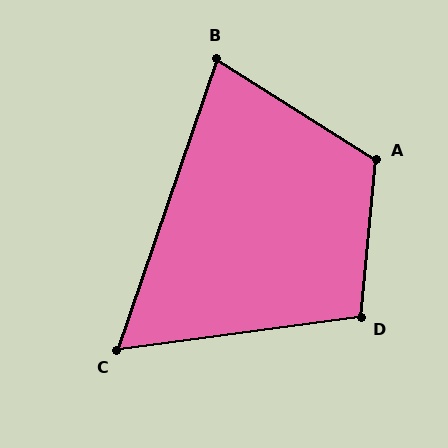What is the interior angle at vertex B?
Approximately 77 degrees (acute).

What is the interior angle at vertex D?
Approximately 103 degrees (obtuse).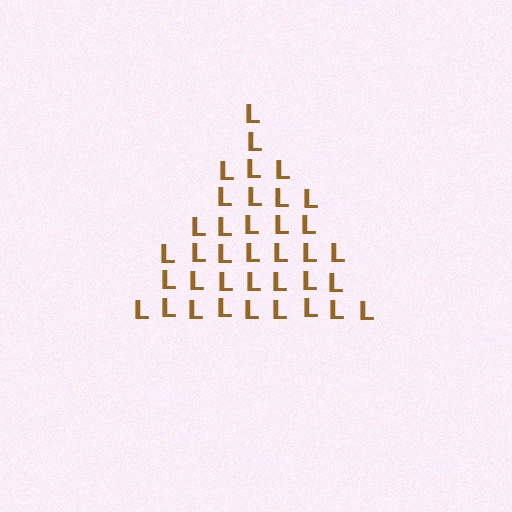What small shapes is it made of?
It is made of small letter L's.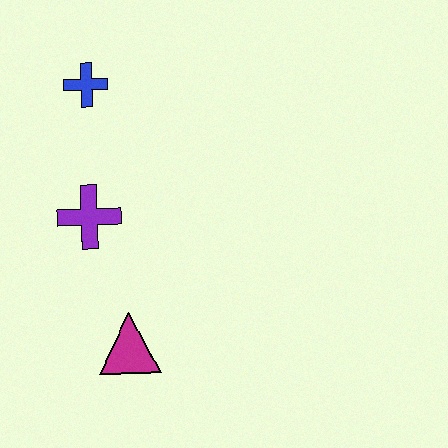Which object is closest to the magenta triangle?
The purple cross is closest to the magenta triangle.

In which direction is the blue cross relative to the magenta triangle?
The blue cross is above the magenta triangle.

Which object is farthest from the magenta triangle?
The blue cross is farthest from the magenta triangle.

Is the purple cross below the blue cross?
Yes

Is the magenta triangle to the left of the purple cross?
No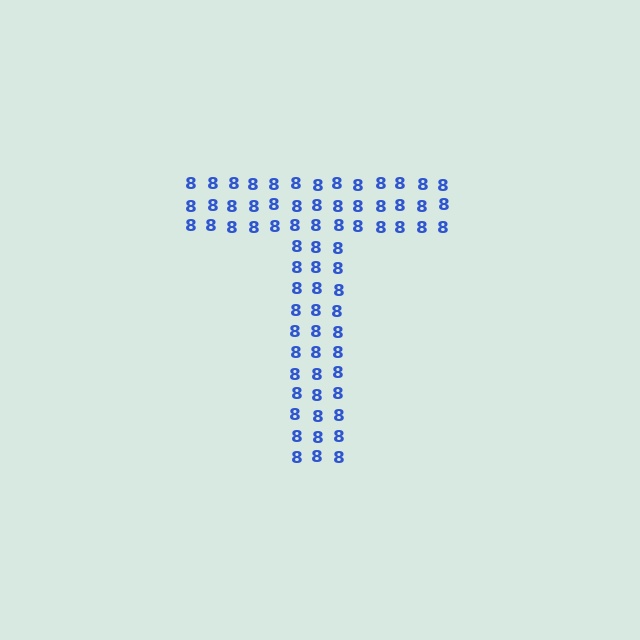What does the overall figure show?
The overall figure shows the letter T.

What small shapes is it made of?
It is made of small digit 8's.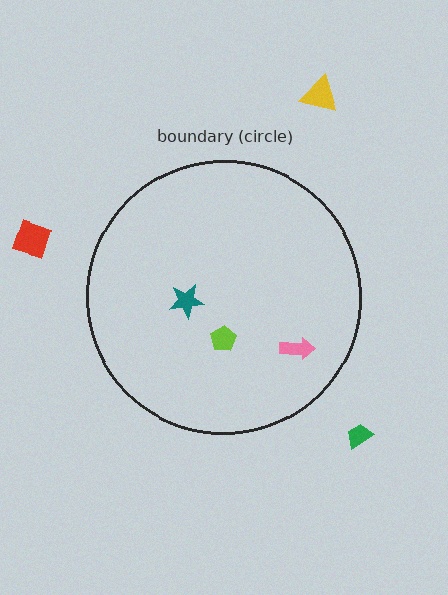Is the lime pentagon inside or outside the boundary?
Inside.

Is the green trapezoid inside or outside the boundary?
Outside.